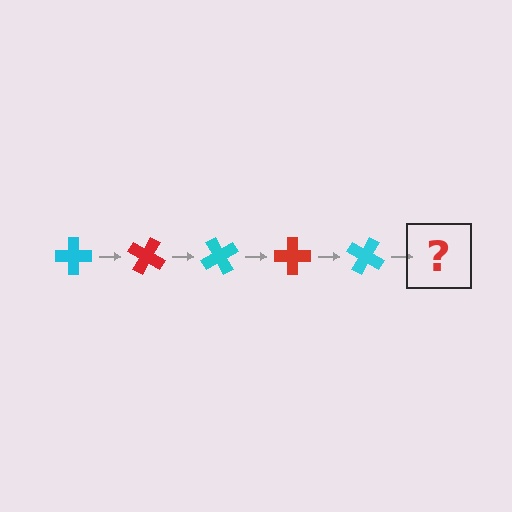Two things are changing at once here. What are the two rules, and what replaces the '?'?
The two rules are that it rotates 30 degrees each step and the color cycles through cyan and red. The '?' should be a red cross, rotated 150 degrees from the start.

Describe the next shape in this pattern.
It should be a red cross, rotated 150 degrees from the start.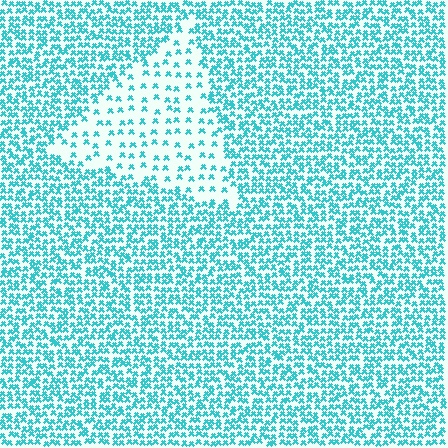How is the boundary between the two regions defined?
The boundary is defined by a change in element density (approximately 2.7x ratio). All elements are the same color, size, and shape.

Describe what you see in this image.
The image contains small cyan elements arranged at two different densities. A triangle-shaped region is visible where the elements are less densely packed than the surrounding area.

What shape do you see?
I see a triangle.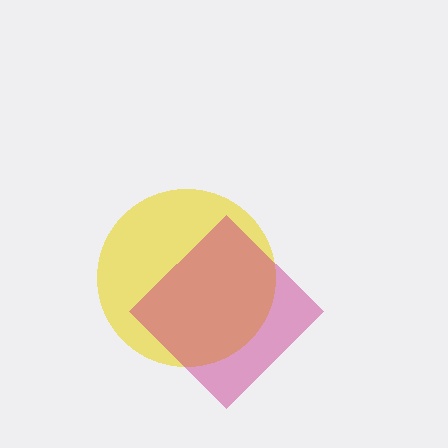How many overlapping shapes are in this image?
There are 2 overlapping shapes in the image.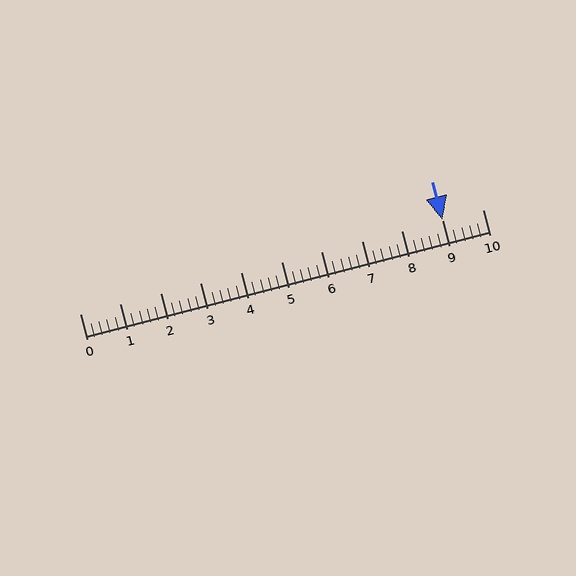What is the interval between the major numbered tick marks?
The major tick marks are spaced 1 units apart.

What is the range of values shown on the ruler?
The ruler shows values from 0 to 10.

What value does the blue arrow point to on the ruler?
The blue arrow points to approximately 9.0.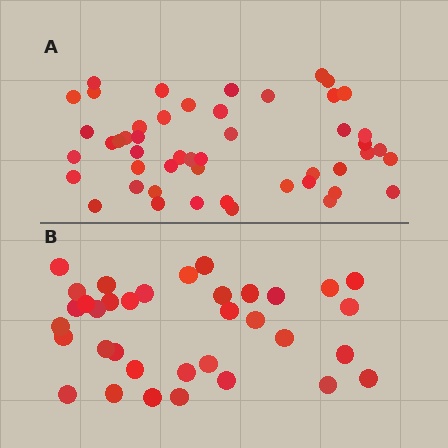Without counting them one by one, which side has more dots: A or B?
Region A (the top region) has more dots.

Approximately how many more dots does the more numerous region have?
Region A has approximately 15 more dots than region B.